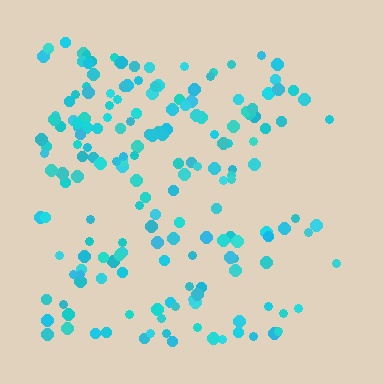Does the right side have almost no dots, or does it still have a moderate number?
Still a moderate number, just noticeably fewer than the left.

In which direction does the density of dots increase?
From right to left, with the left side densest.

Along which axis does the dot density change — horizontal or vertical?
Horizontal.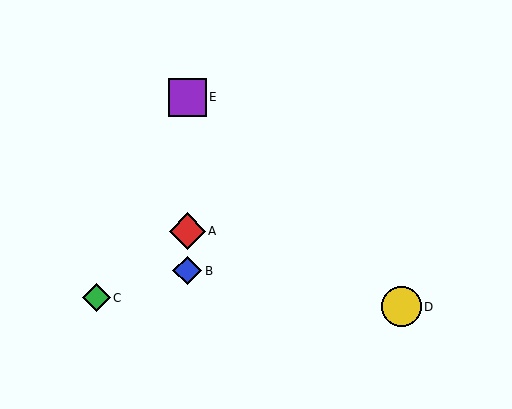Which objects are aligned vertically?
Objects A, B, E are aligned vertically.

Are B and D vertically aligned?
No, B is at x≈187 and D is at x≈401.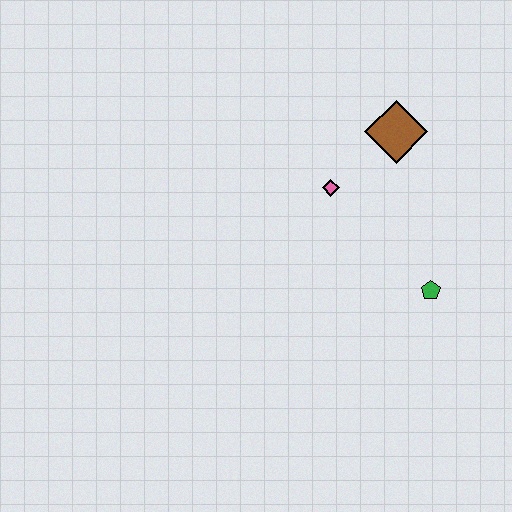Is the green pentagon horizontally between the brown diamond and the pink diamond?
No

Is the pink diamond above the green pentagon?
Yes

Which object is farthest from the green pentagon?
The brown diamond is farthest from the green pentagon.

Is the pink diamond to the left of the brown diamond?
Yes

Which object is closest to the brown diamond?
The pink diamond is closest to the brown diamond.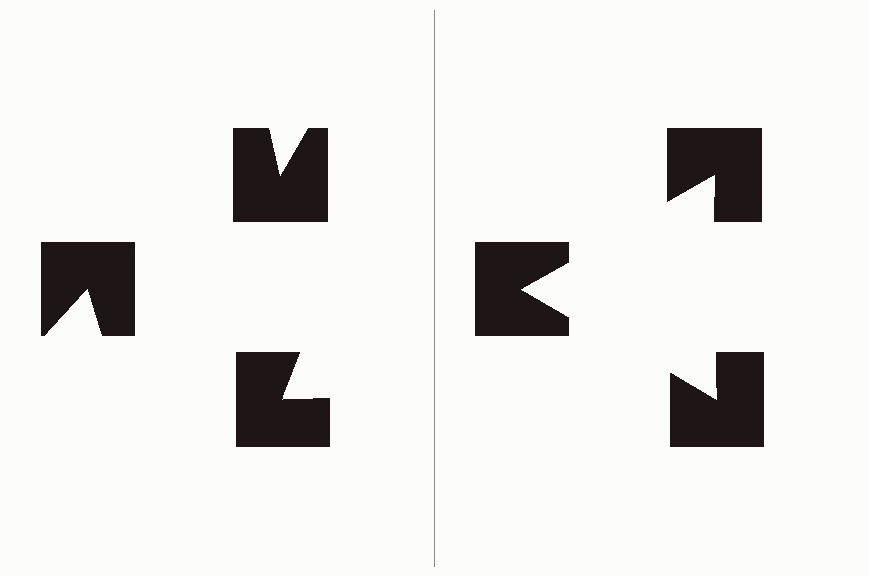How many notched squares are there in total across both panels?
6 — 3 on each side.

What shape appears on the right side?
An illusory triangle.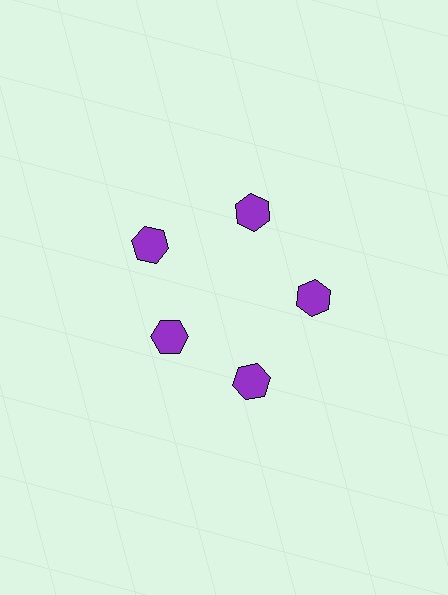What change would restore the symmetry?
The symmetry would be restored by moving it outward, back onto the ring so that all 5 hexagons sit at equal angles and equal distance from the center.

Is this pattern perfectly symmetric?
No. The 5 purple hexagons are arranged in a ring, but one element near the 8 o'clock position is pulled inward toward the center, breaking the 5-fold rotational symmetry.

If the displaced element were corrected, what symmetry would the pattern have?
It would have 5-fold rotational symmetry — the pattern would map onto itself every 72 degrees.